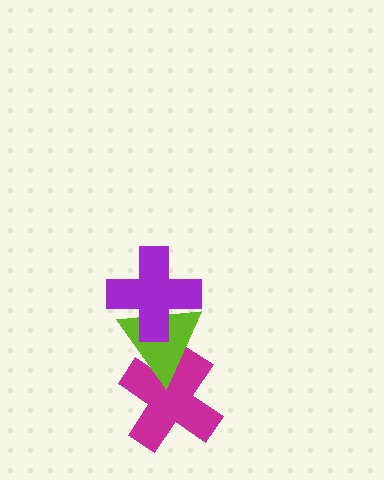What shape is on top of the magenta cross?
The lime triangle is on top of the magenta cross.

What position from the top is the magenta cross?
The magenta cross is 3rd from the top.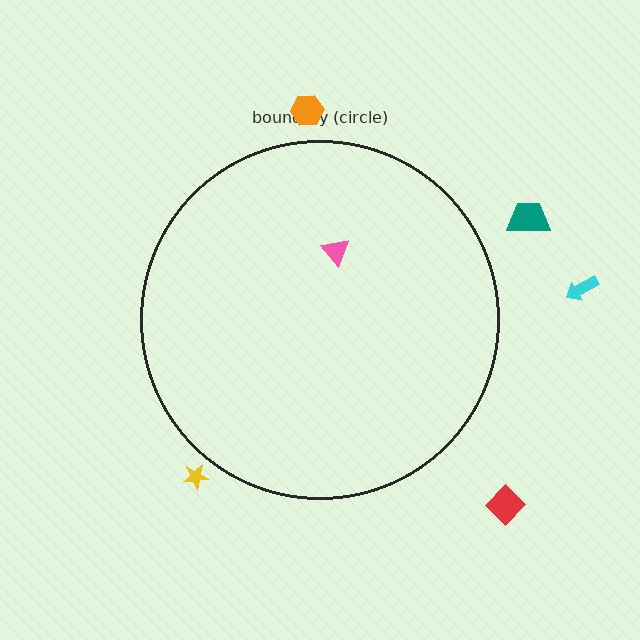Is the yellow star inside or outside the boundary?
Outside.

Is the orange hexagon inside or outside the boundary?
Outside.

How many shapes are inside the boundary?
1 inside, 5 outside.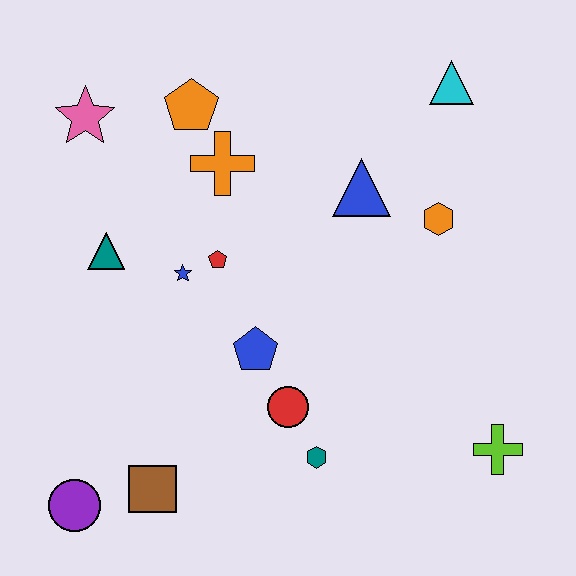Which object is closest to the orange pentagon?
The orange cross is closest to the orange pentagon.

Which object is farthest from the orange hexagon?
The purple circle is farthest from the orange hexagon.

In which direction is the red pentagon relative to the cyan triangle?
The red pentagon is to the left of the cyan triangle.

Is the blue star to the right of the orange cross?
No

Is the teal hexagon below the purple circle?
No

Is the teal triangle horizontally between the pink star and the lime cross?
Yes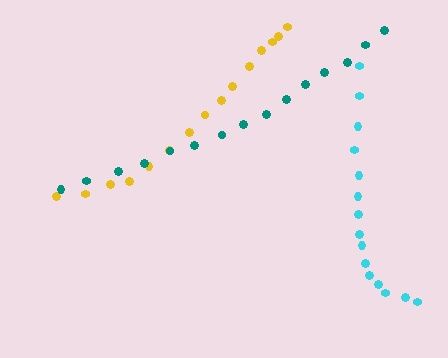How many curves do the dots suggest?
There are 3 distinct paths.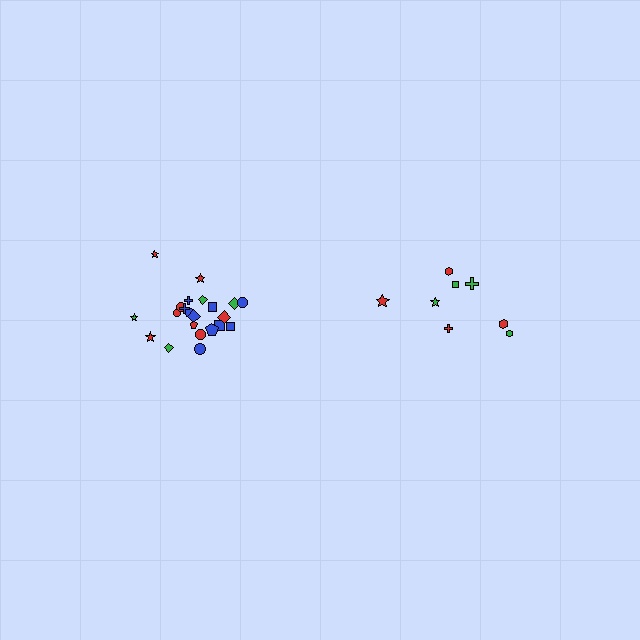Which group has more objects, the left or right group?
The left group.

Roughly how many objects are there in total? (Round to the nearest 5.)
Roughly 30 objects in total.